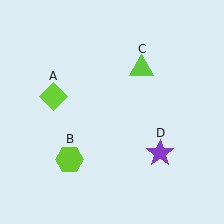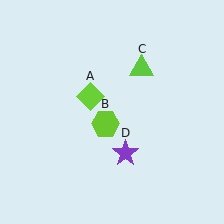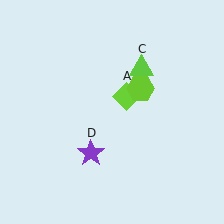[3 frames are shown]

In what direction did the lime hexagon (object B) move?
The lime hexagon (object B) moved up and to the right.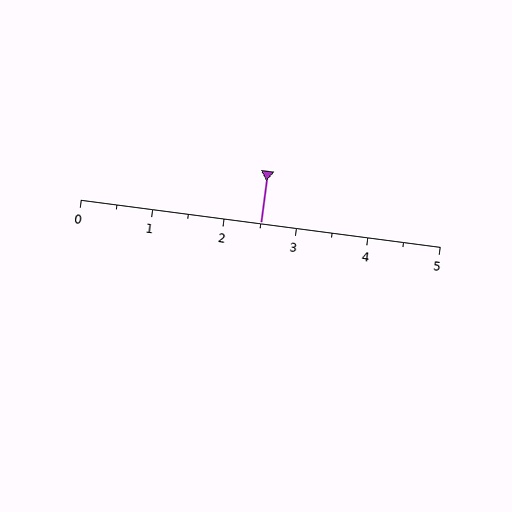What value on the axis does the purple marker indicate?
The marker indicates approximately 2.5.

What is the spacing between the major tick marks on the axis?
The major ticks are spaced 1 apart.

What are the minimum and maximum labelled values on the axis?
The axis runs from 0 to 5.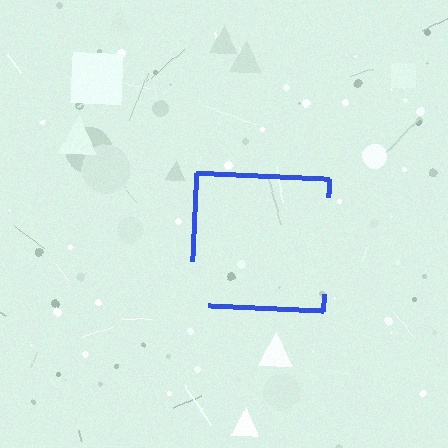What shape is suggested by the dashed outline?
The dashed outline suggests a square.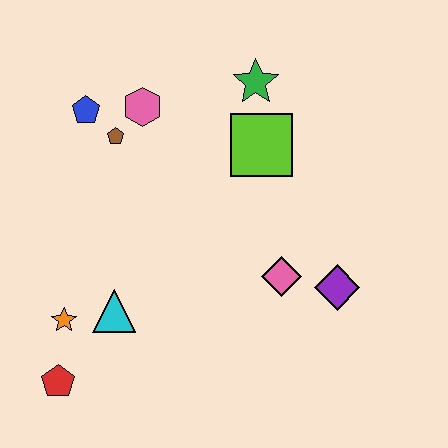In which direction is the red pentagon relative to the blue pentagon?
The red pentagon is below the blue pentagon.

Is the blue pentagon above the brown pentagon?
Yes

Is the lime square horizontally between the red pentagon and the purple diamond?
Yes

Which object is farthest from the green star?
The red pentagon is farthest from the green star.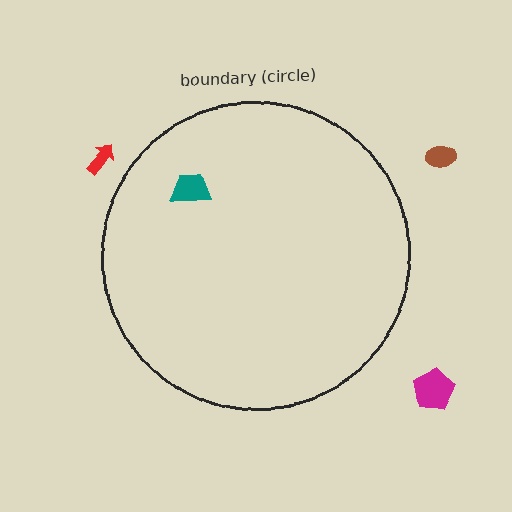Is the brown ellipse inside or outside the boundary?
Outside.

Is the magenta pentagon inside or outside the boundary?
Outside.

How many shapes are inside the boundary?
1 inside, 3 outside.